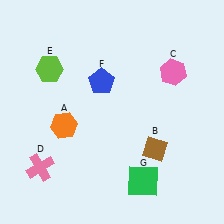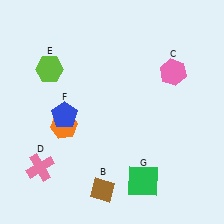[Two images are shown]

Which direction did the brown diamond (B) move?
The brown diamond (B) moved left.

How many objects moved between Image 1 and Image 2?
2 objects moved between the two images.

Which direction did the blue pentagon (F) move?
The blue pentagon (F) moved left.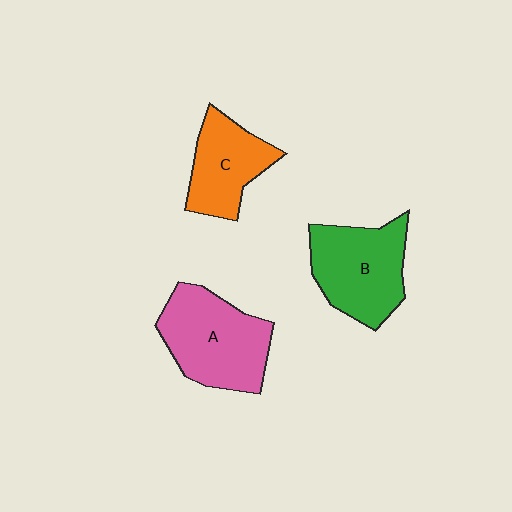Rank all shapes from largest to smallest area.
From largest to smallest: A (pink), B (green), C (orange).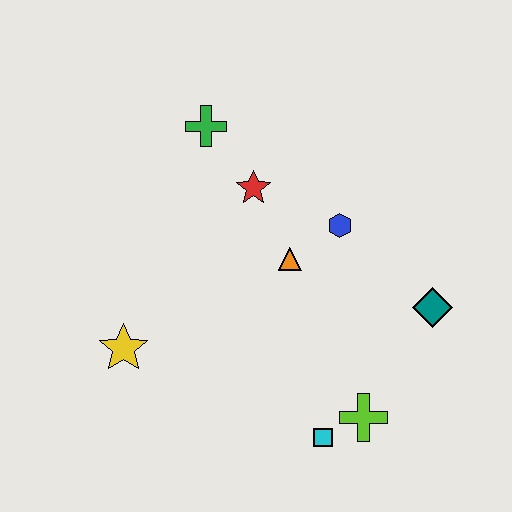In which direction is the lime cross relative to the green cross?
The lime cross is below the green cross.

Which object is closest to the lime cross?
The cyan square is closest to the lime cross.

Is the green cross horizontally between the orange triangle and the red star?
No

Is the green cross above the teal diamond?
Yes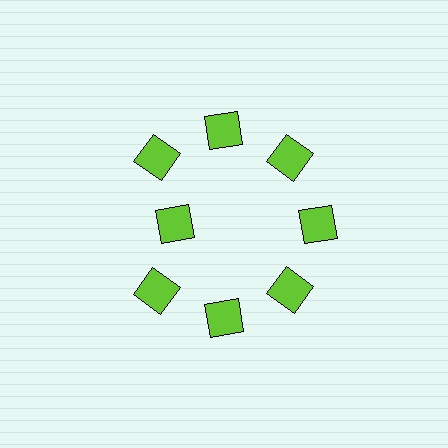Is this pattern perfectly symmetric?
No. The 8 lime diamonds are arranged in a ring, but one element near the 9 o'clock position is pulled inward toward the center, breaking the 8-fold rotational symmetry.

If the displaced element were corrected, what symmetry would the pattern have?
It would have 8-fold rotational symmetry — the pattern would map onto itself every 45 degrees.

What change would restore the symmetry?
The symmetry would be restored by moving it outward, back onto the ring so that all 8 diamonds sit at equal angles and equal distance from the center.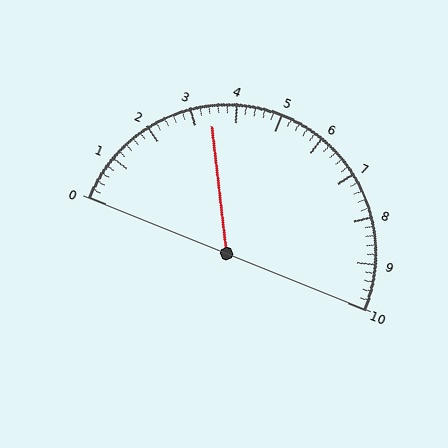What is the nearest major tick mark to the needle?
The nearest major tick mark is 3.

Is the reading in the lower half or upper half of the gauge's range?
The reading is in the lower half of the range (0 to 10).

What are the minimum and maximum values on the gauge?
The gauge ranges from 0 to 10.